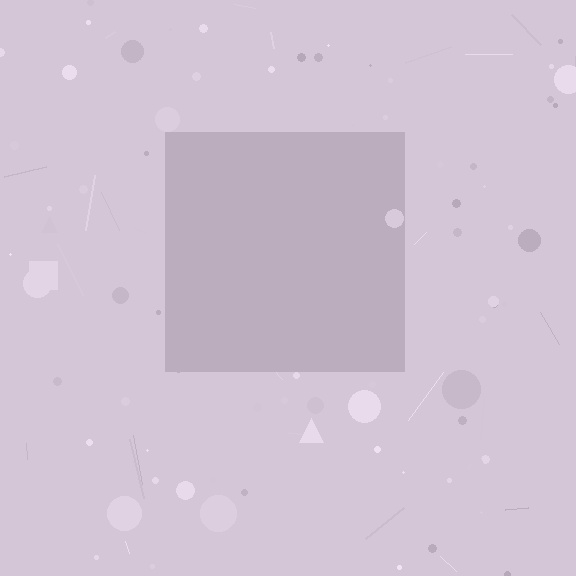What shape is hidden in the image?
A square is hidden in the image.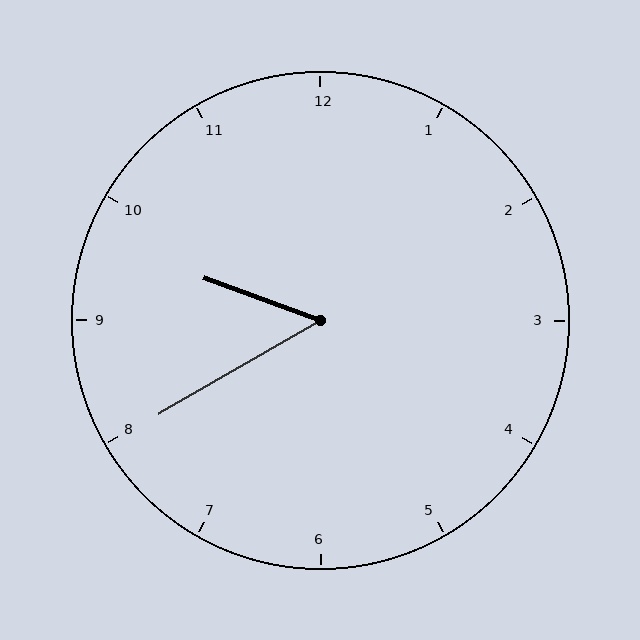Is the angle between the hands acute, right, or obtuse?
It is acute.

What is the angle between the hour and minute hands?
Approximately 50 degrees.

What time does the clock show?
9:40.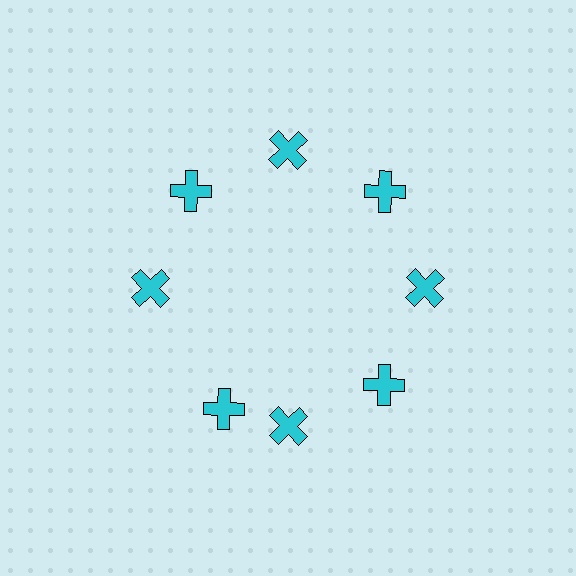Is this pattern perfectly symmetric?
No. The 8 cyan crosses are arranged in a ring, but one element near the 8 o'clock position is rotated out of alignment along the ring, breaking the 8-fold rotational symmetry.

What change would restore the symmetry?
The symmetry would be restored by rotating it back into even spacing with its neighbors so that all 8 crosses sit at equal angles and equal distance from the center.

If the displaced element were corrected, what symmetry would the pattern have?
It would have 8-fold rotational symmetry — the pattern would map onto itself every 45 degrees.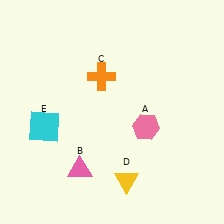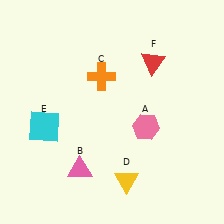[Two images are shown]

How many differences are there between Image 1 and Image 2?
There is 1 difference between the two images.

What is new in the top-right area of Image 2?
A red triangle (F) was added in the top-right area of Image 2.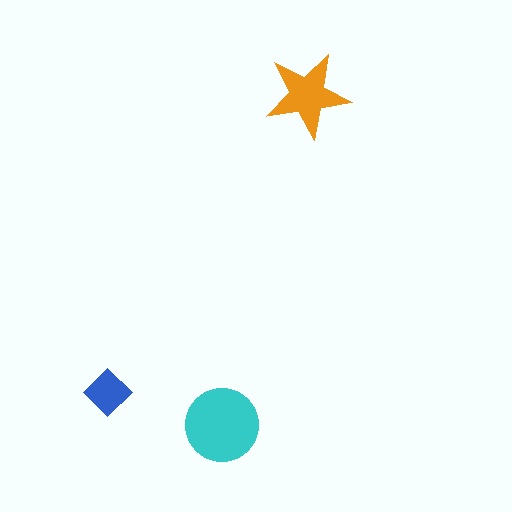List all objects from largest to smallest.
The cyan circle, the orange star, the blue diamond.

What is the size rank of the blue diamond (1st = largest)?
3rd.